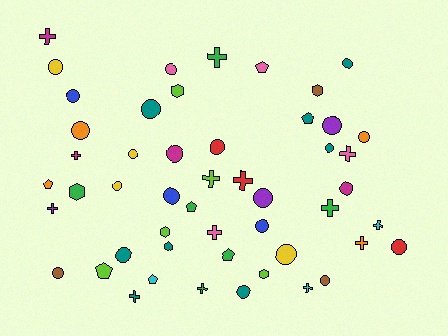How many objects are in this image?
There are 50 objects.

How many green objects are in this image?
There are 6 green objects.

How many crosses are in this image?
There are 14 crosses.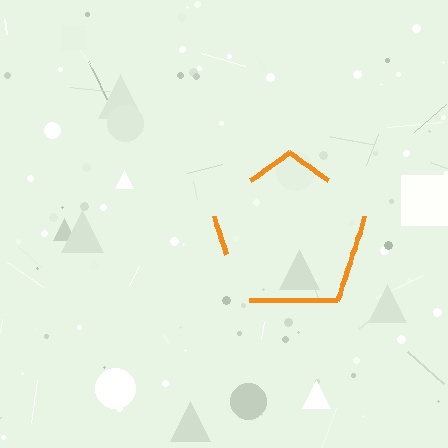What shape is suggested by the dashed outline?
The dashed outline suggests a pentagon.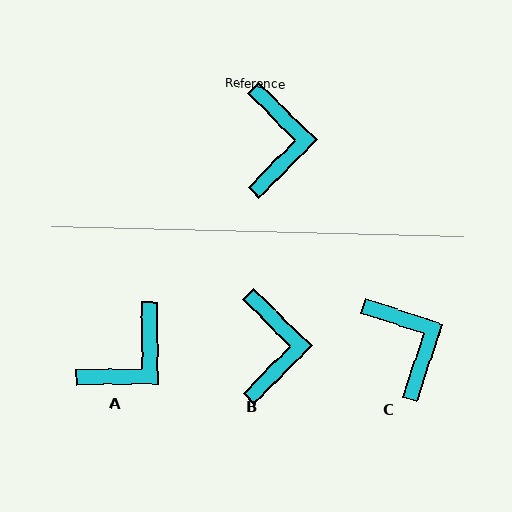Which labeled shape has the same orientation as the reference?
B.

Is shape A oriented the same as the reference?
No, it is off by about 45 degrees.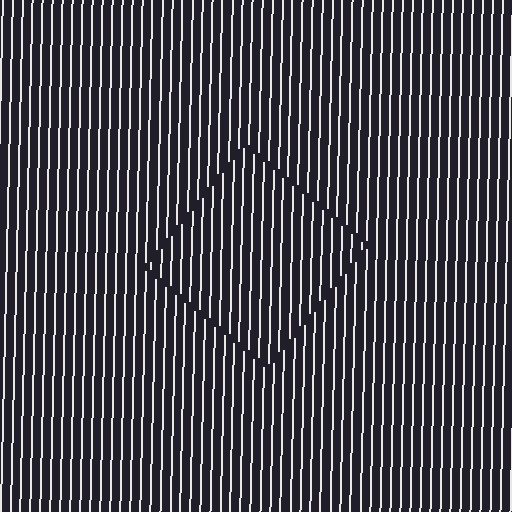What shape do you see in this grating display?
An illusory square. The interior of the shape contains the same grating, shifted by half a period — the contour is defined by the phase discontinuity where line-ends from the inner and outer gratings abut.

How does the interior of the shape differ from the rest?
The interior of the shape contains the same grating, shifted by half a period — the contour is defined by the phase discontinuity where line-ends from the inner and outer gratings abut.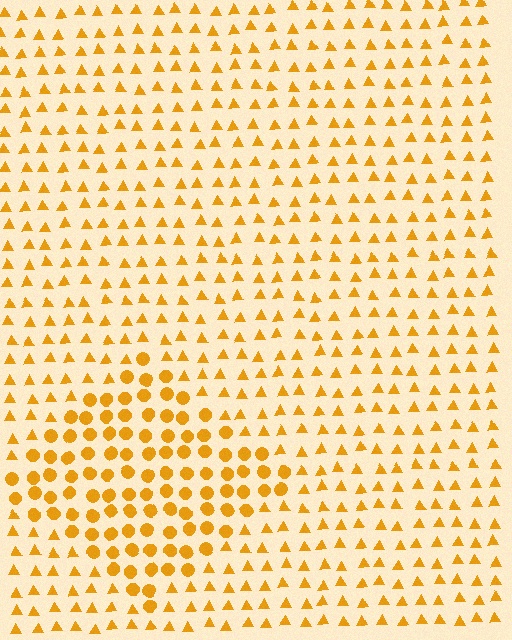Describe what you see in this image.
The image is filled with small orange elements arranged in a uniform grid. A diamond-shaped region contains circles, while the surrounding area contains triangles. The boundary is defined purely by the change in element shape.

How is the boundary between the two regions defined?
The boundary is defined by a change in element shape: circles inside vs. triangles outside. All elements share the same color and spacing.